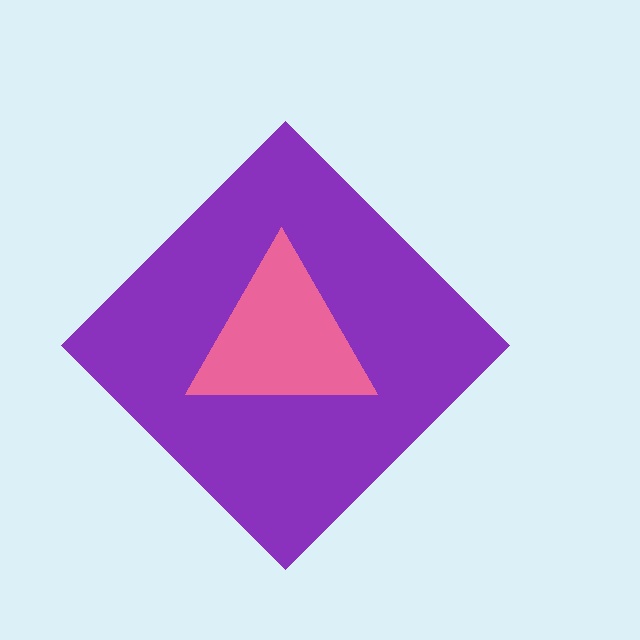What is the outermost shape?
The purple diamond.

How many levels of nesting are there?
2.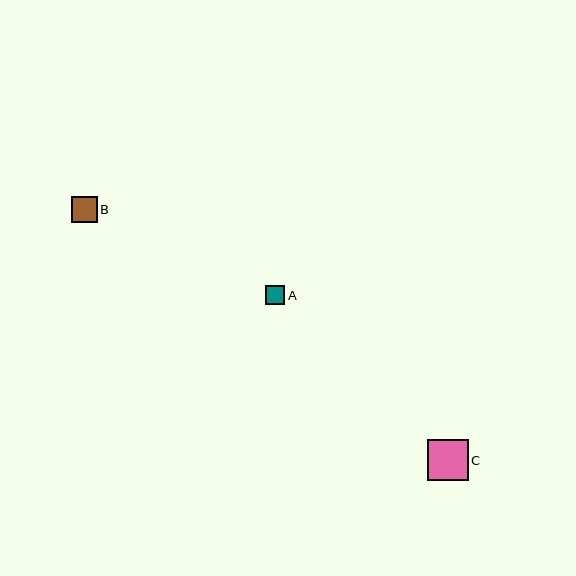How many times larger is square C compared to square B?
Square C is approximately 1.6 times the size of square B.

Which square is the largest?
Square C is the largest with a size of approximately 41 pixels.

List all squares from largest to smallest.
From largest to smallest: C, B, A.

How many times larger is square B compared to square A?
Square B is approximately 1.3 times the size of square A.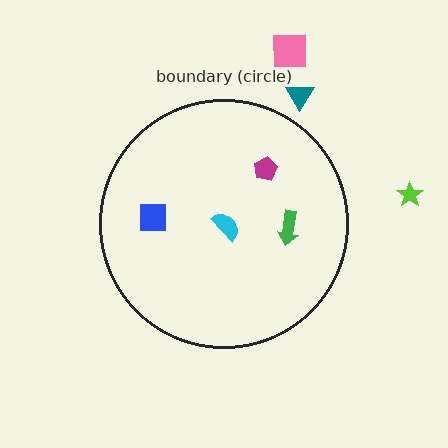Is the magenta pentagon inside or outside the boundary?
Inside.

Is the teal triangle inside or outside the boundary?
Outside.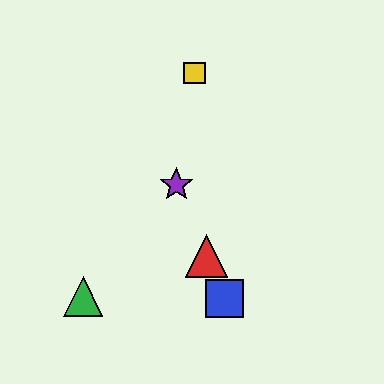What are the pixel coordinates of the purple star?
The purple star is at (176, 185).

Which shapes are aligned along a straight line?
The red triangle, the blue square, the purple star are aligned along a straight line.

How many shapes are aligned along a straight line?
3 shapes (the red triangle, the blue square, the purple star) are aligned along a straight line.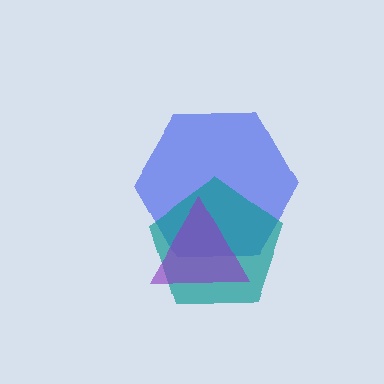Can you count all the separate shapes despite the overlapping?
Yes, there are 3 separate shapes.